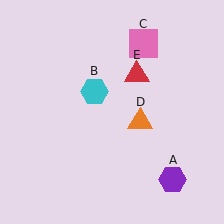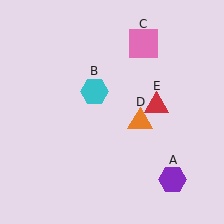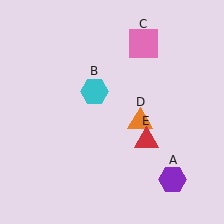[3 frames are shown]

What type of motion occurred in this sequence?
The red triangle (object E) rotated clockwise around the center of the scene.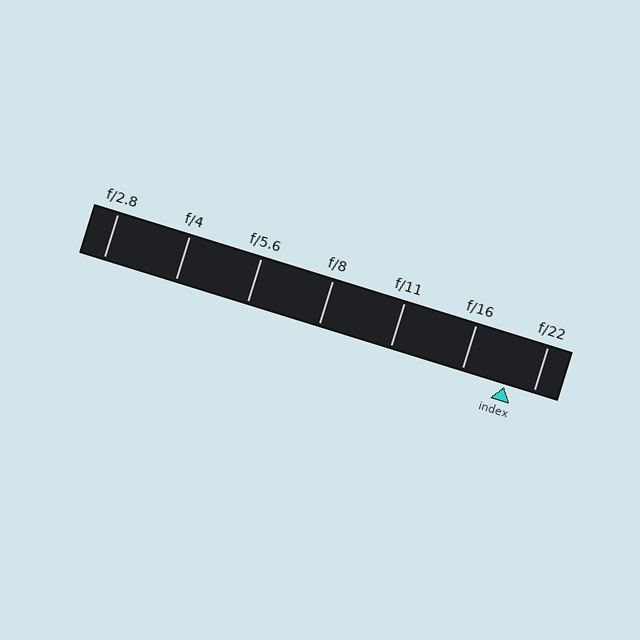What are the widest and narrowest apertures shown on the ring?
The widest aperture shown is f/2.8 and the narrowest is f/22.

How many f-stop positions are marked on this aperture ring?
There are 7 f-stop positions marked.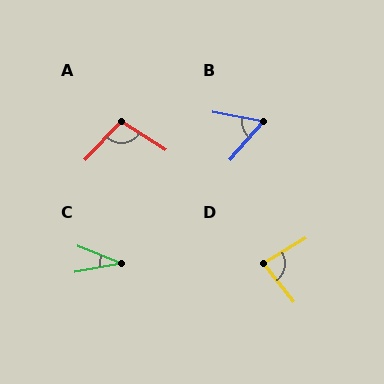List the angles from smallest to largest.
C (32°), B (59°), D (83°), A (100°).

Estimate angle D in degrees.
Approximately 83 degrees.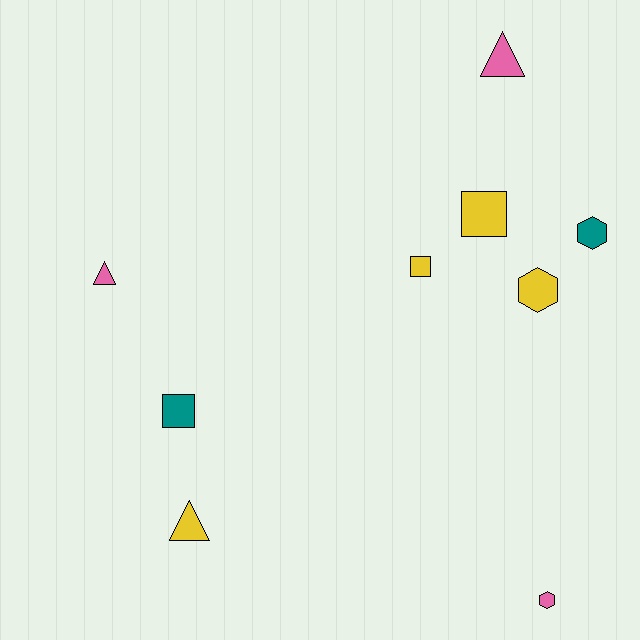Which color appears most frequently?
Yellow, with 4 objects.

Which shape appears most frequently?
Triangle, with 3 objects.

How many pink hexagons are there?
There is 1 pink hexagon.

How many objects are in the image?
There are 9 objects.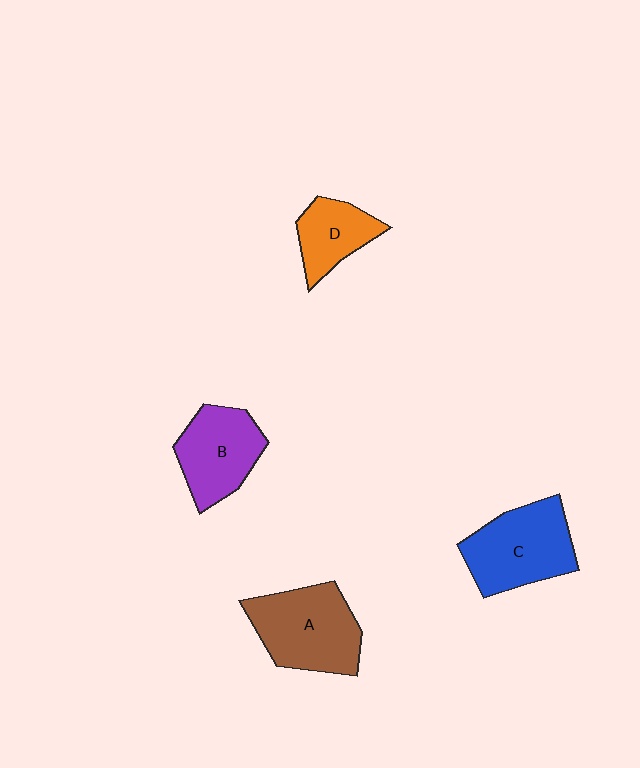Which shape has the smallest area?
Shape D (orange).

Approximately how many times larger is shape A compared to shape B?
Approximately 1.2 times.